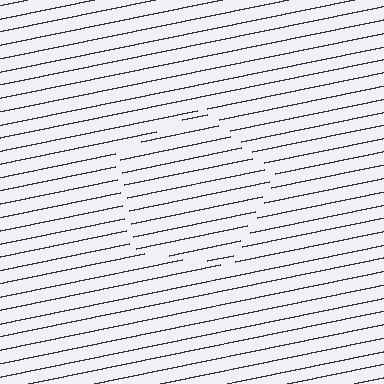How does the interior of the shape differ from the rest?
The interior of the shape contains the same grating, shifted by half a period — the contour is defined by the phase discontinuity where line-ends from the inner and outer gratings abut.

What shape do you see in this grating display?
An illusory pentagon. The interior of the shape contains the same grating, shifted by half a period — the contour is defined by the phase discontinuity where line-ends from the inner and outer gratings abut.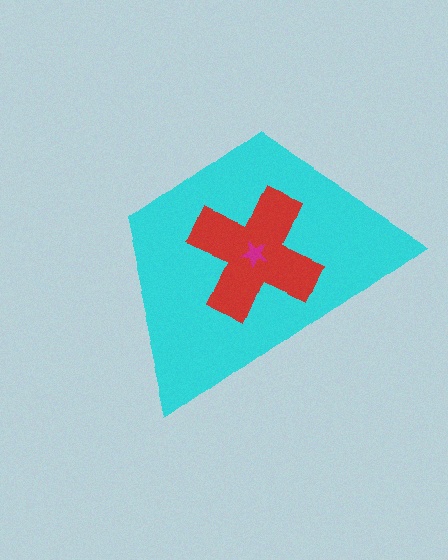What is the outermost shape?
The cyan trapezoid.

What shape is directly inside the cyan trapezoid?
The red cross.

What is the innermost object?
The magenta star.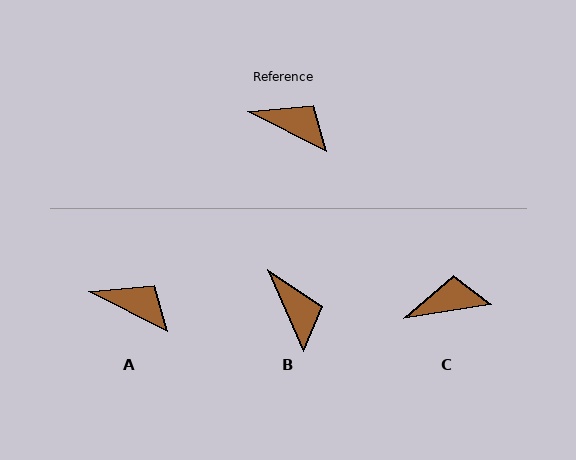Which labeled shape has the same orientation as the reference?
A.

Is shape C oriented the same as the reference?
No, it is off by about 36 degrees.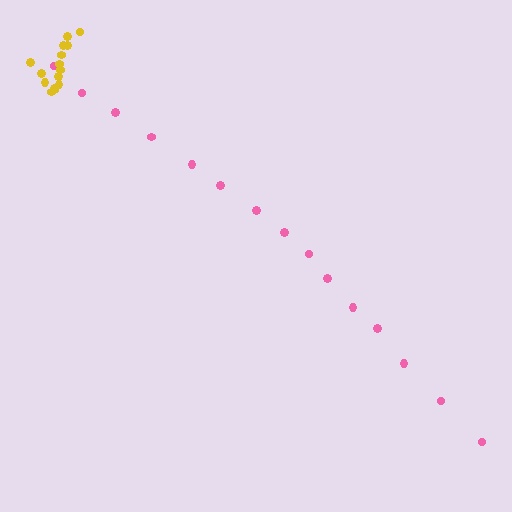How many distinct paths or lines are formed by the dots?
There are 2 distinct paths.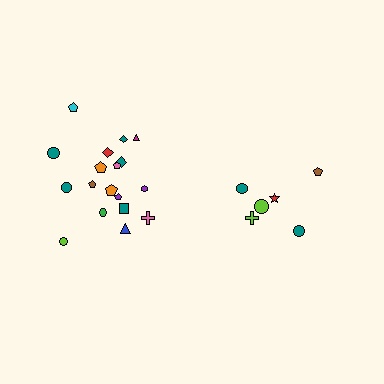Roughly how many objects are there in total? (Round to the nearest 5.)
Roughly 25 objects in total.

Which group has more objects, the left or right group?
The left group.